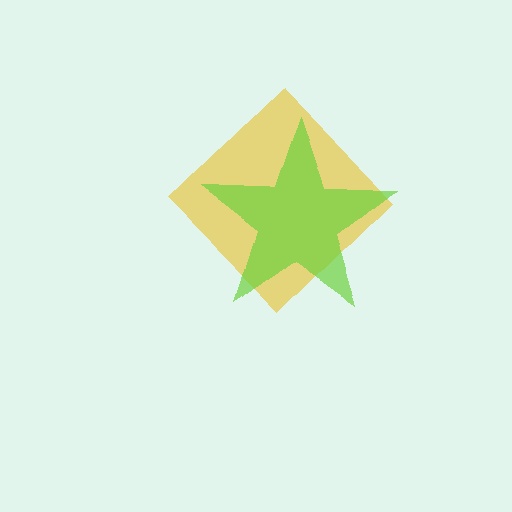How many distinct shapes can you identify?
There are 2 distinct shapes: a yellow diamond, a lime star.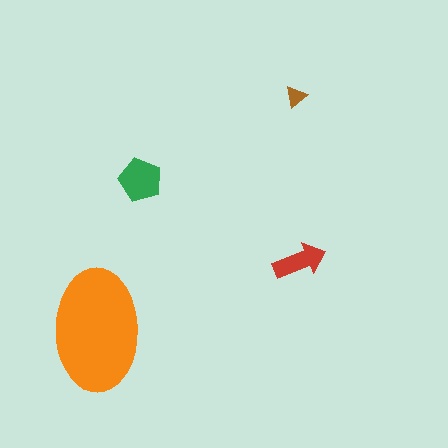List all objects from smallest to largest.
The brown triangle, the red arrow, the green pentagon, the orange ellipse.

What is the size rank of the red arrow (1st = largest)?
3rd.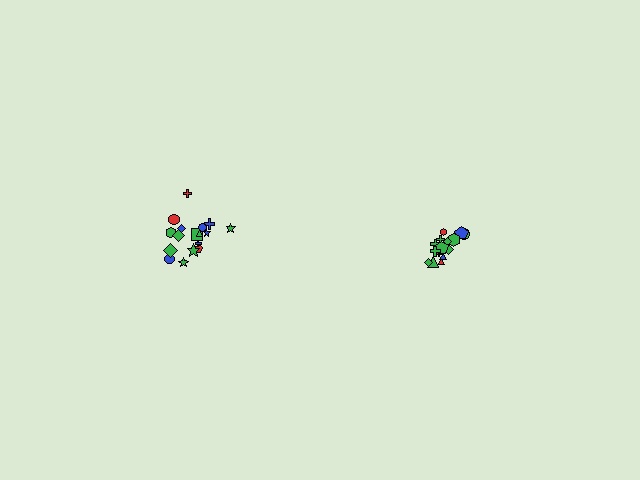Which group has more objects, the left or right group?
The left group.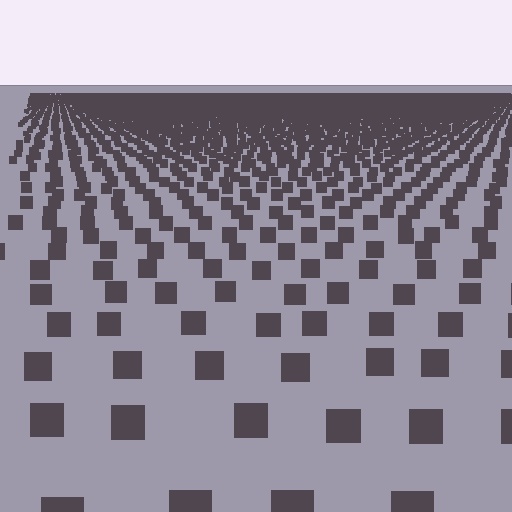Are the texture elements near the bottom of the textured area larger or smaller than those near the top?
Larger. Near the bottom, elements are closer to the viewer and appear at a bigger on-screen size.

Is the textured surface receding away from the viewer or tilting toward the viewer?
The surface is receding away from the viewer. Texture elements get smaller and denser toward the top.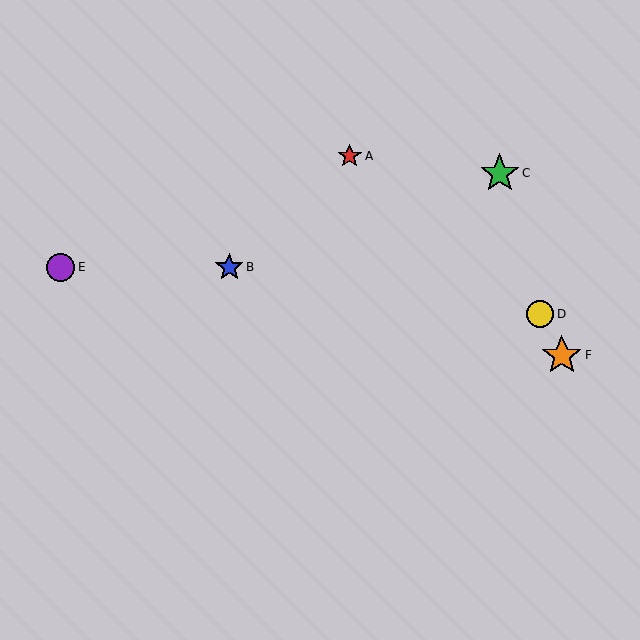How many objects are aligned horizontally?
2 objects (B, E) are aligned horizontally.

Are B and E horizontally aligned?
Yes, both are at y≈267.